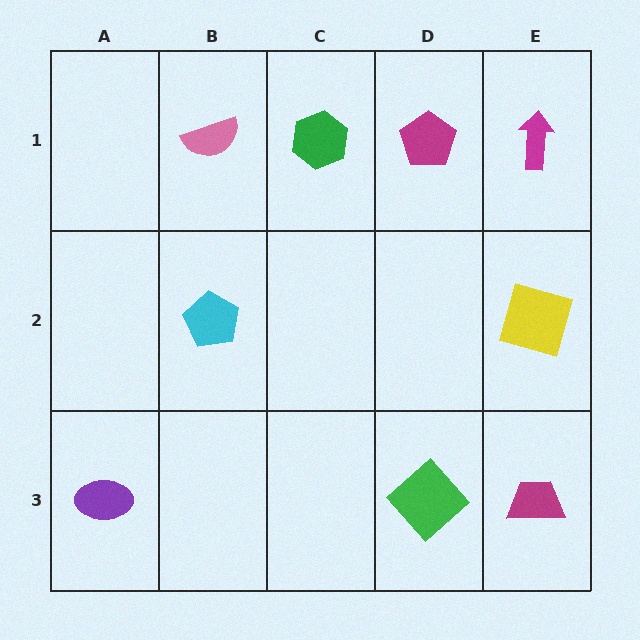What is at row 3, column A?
A purple ellipse.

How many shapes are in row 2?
2 shapes.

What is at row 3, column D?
A green diamond.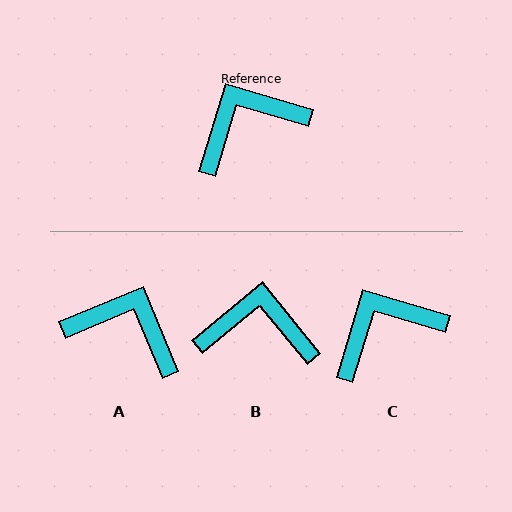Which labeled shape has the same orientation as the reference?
C.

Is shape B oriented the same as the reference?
No, it is off by about 34 degrees.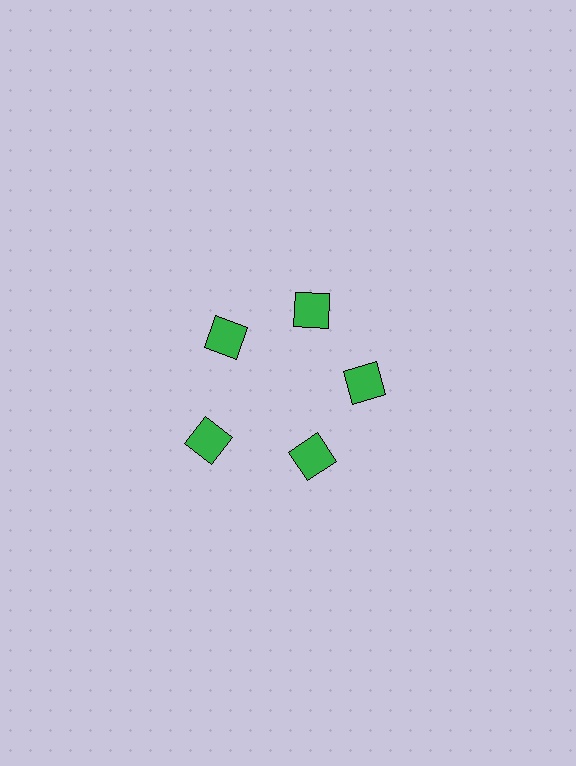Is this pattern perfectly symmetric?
No. The 5 green squares are arranged in a ring, but one element near the 8 o'clock position is pushed outward from the center, breaking the 5-fold rotational symmetry.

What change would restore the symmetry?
The symmetry would be restored by moving it inward, back onto the ring so that all 5 squares sit at equal angles and equal distance from the center.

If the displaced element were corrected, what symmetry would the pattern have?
It would have 5-fold rotational symmetry — the pattern would map onto itself every 72 degrees.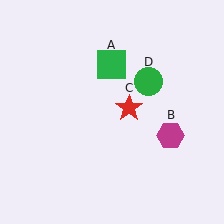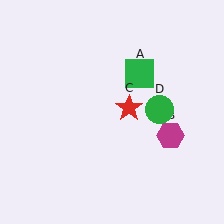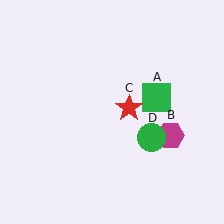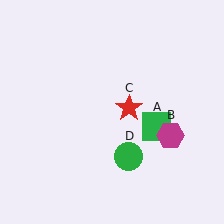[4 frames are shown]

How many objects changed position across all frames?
2 objects changed position: green square (object A), green circle (object D).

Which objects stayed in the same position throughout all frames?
Magenta hexagon (object B) and red star (object C) remained stationary.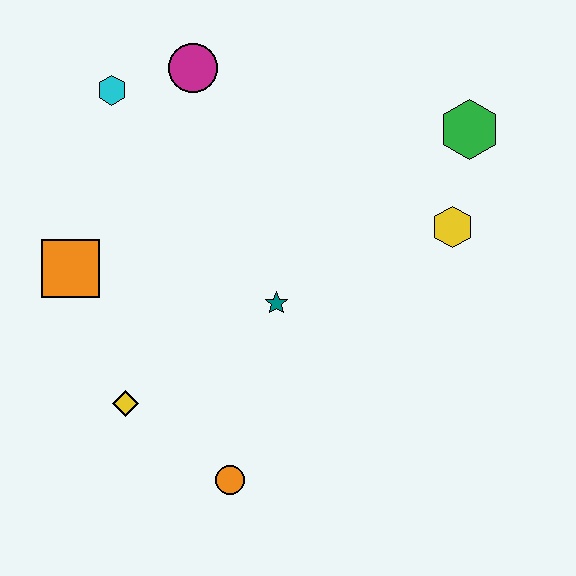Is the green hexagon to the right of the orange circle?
Yes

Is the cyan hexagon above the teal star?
Yes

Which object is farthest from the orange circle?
The green hexagon is farthest from the orange circle.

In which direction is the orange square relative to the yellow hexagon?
The orange square is to the left of the yellow hexagon.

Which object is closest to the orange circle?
The yellow diamond is closest to the orange circle.